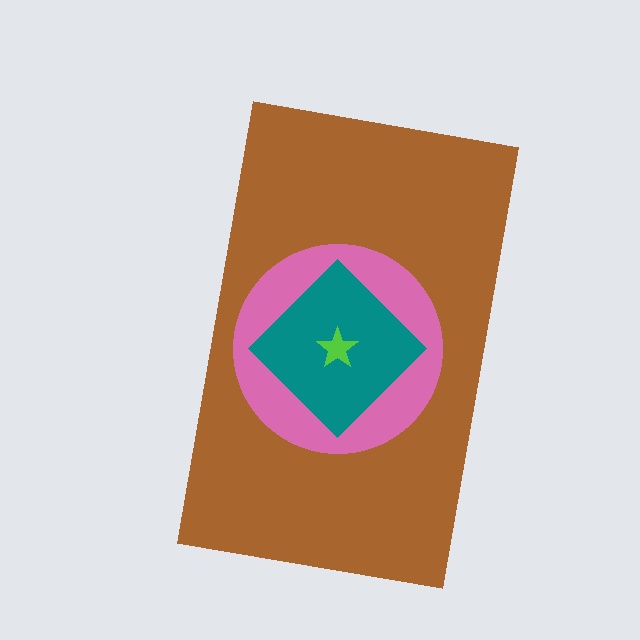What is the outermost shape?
The brown rectangle.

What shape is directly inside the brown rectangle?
The pink circle.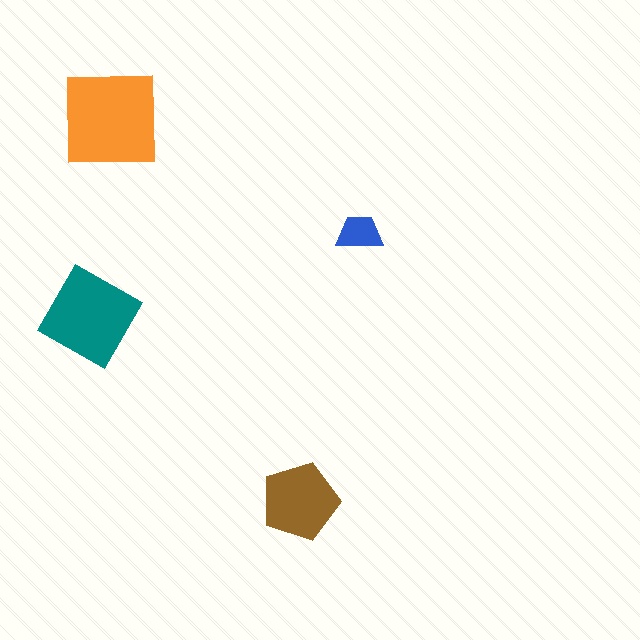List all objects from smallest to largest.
The blue trapezoid, the brown pentagon, the teal diamond, the orange square.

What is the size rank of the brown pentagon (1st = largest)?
3rd.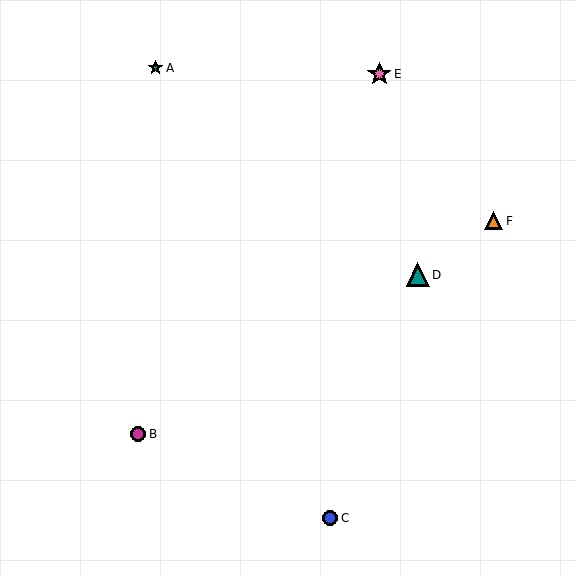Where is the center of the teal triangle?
The center of the teal triangle is at (418, 275).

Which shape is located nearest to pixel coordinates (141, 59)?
The teal star (labeled A) at (156, 68) is nearest to that location.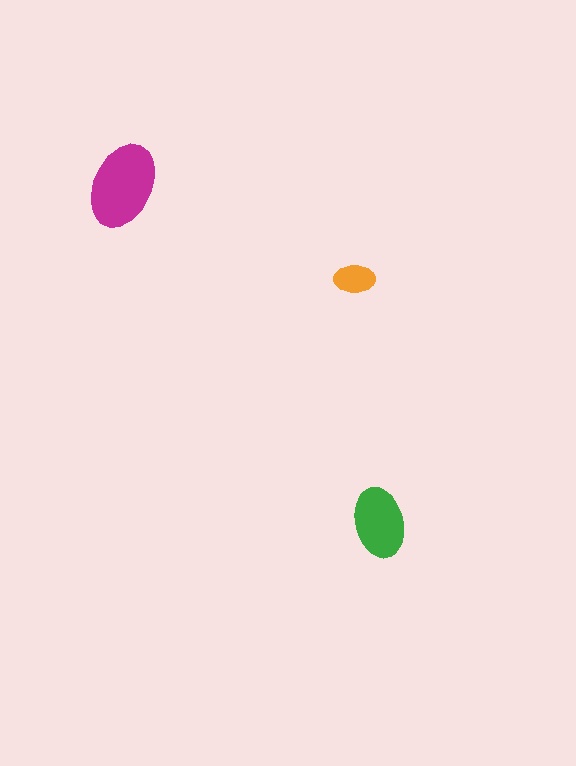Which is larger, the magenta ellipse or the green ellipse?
The magenta one.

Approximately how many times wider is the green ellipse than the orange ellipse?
About 1.5 times wider.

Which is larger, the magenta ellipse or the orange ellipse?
The magenta one.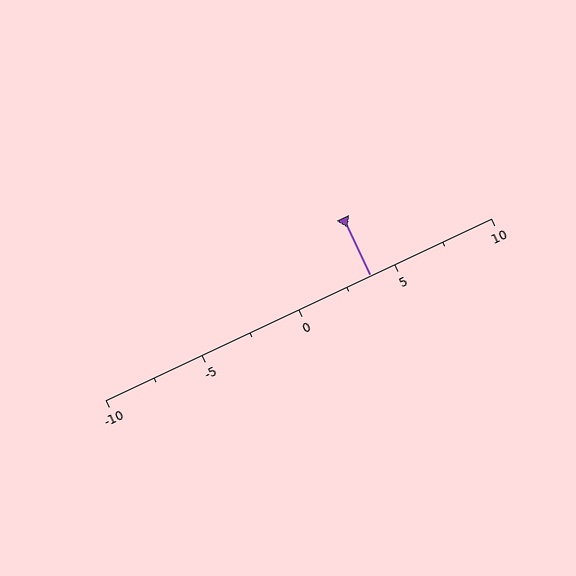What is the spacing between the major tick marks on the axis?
The major ticks are spaced 5 apart.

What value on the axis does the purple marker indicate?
The marker indicates approximately 3.8.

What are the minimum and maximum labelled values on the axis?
The axis runs from -10 to 10.